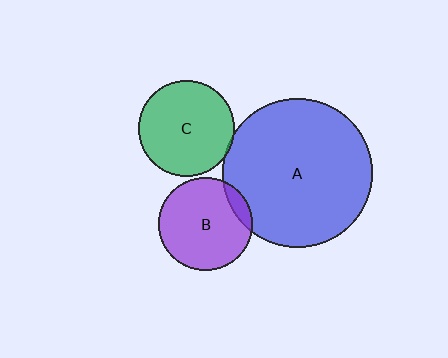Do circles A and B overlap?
Yes.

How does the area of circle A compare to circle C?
Approximately 2.4 times.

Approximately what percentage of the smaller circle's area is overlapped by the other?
Approximately 10%.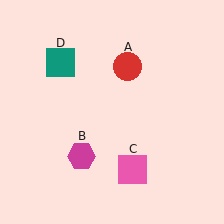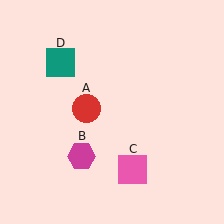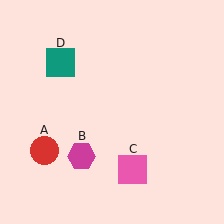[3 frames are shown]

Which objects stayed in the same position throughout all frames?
Magenta hexagon (object B) and pink square (object C) and teal square (object D) remained stationary.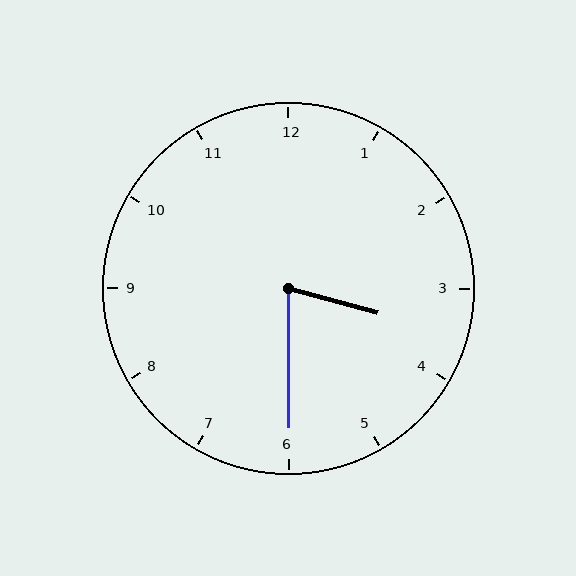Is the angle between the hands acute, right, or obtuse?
It is acute.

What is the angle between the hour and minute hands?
Approximately 75 degrees.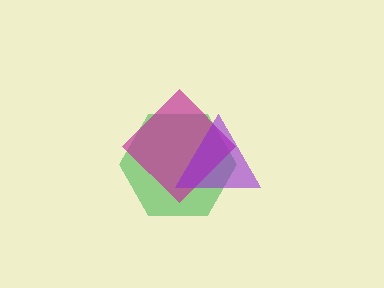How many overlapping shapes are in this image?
There are 3 overlapping shapes in the image.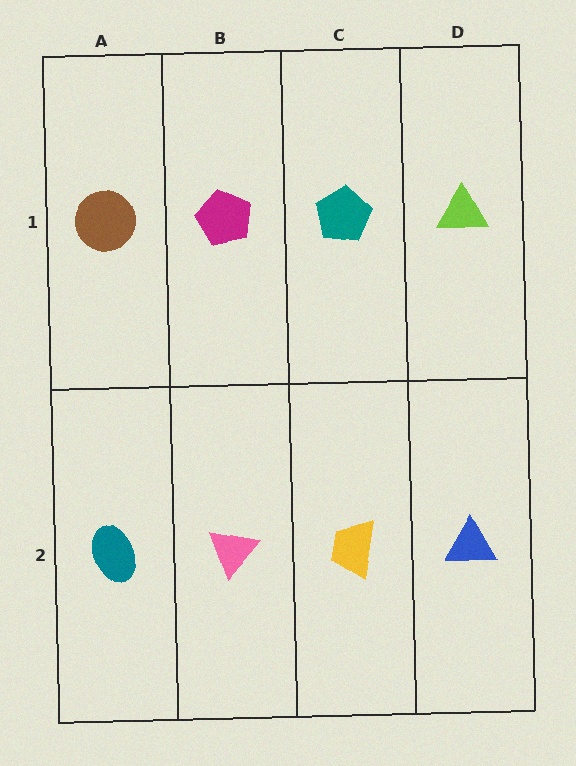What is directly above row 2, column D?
A lime triangle.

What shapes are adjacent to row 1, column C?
A yellow trapezoid (row 2, column C), a magenta pentagon (row 1, column B), a lime triangle (row 1, column D).